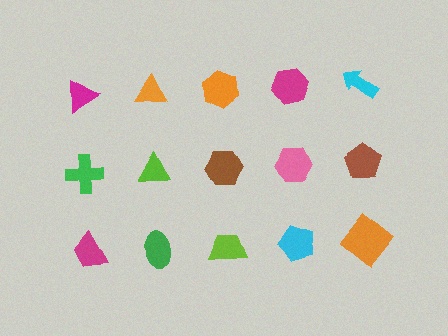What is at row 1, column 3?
An orange hexagon.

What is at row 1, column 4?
A magenta hexagon.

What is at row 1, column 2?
An orange triangle.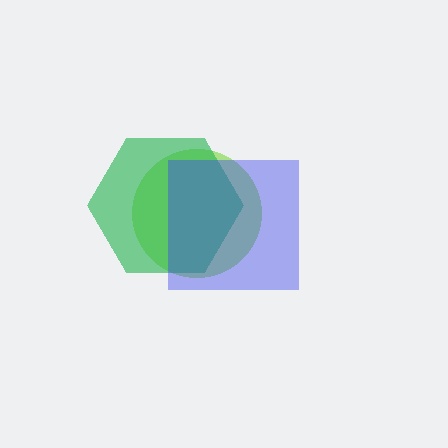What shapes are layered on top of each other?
The layered shapes are: a lime circle, a green hexagon, a blue square.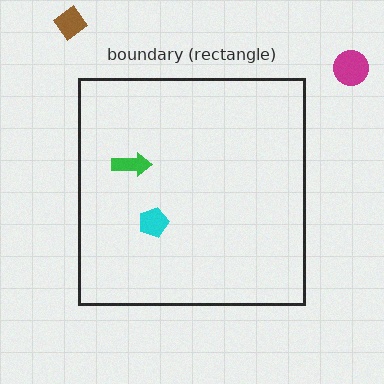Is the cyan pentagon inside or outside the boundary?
Inside.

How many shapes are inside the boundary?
2 inside, 2 outside.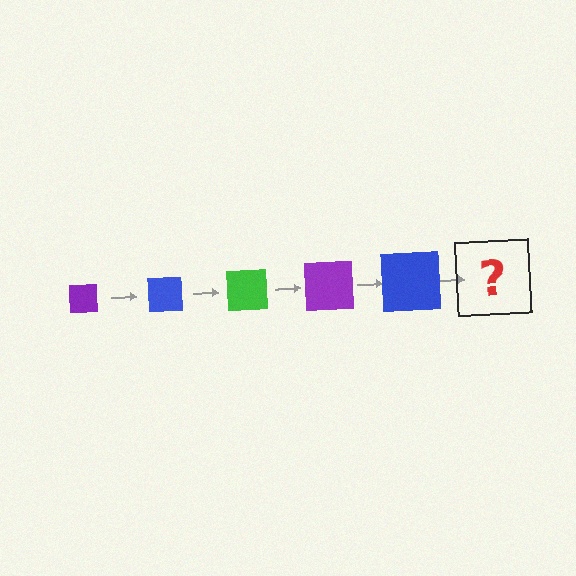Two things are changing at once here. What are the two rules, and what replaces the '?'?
The two rules are that the square grows larger each step and the color cycles through purple, blue, and green. The '?' should be a green square, larger than the previous one.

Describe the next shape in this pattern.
It should be a green square, larger than the previous one.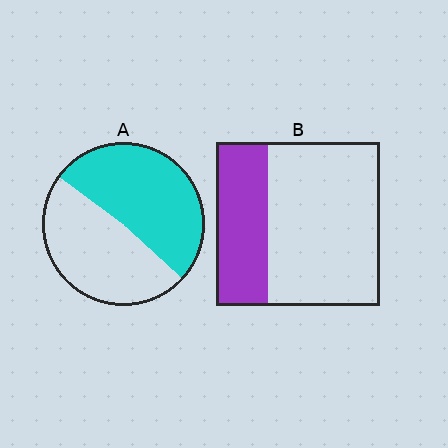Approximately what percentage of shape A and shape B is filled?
A is approximately 50% and B is approximately 30%.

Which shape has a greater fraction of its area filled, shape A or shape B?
Shape A.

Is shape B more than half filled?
No.